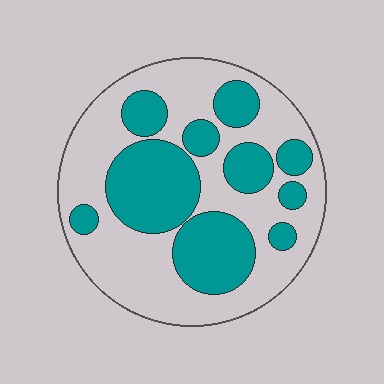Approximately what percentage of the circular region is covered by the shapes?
Approximately 40%.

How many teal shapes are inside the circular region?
10.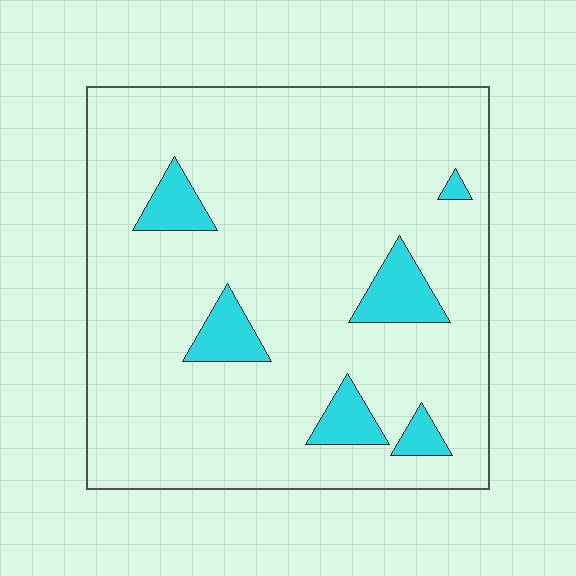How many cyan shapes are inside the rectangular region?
6.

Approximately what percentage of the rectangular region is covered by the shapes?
Approximately 10%.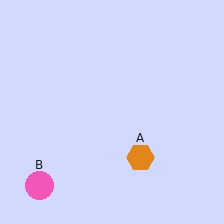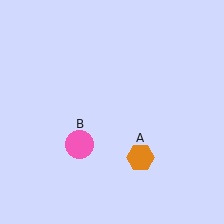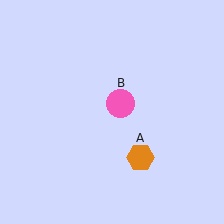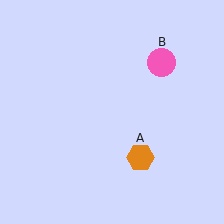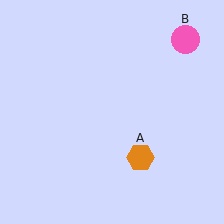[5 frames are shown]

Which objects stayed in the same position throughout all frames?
Orange hexagon (object A) remained stationary.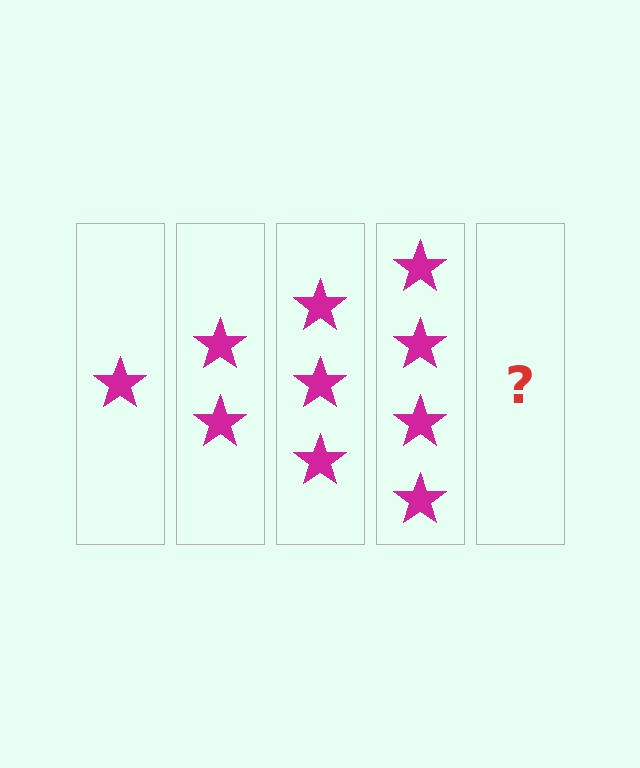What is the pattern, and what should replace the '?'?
The pattern is that each step adds one more star. The '?' should be 5 stars.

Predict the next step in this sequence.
The next step is 5 stars.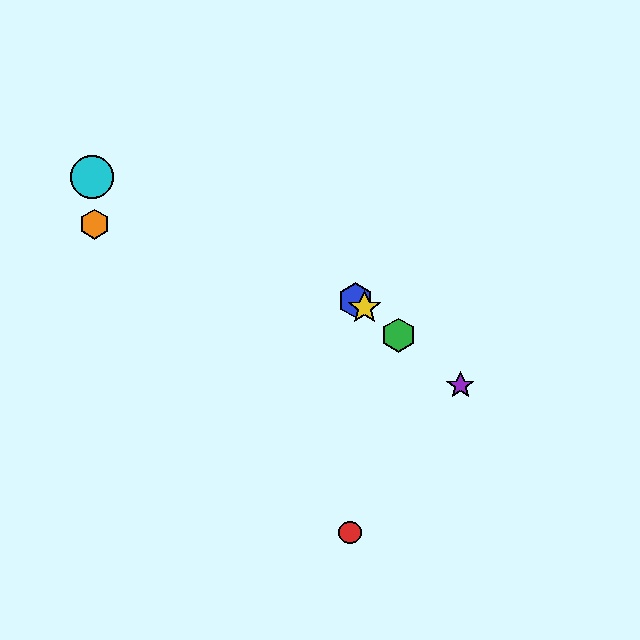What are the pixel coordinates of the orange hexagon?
The orange hexagon is at (94, 224).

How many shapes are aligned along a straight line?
4 shapes (the blue hexagon, the green hexagon, the yellow star, the purple star) are aligned along a straight line.